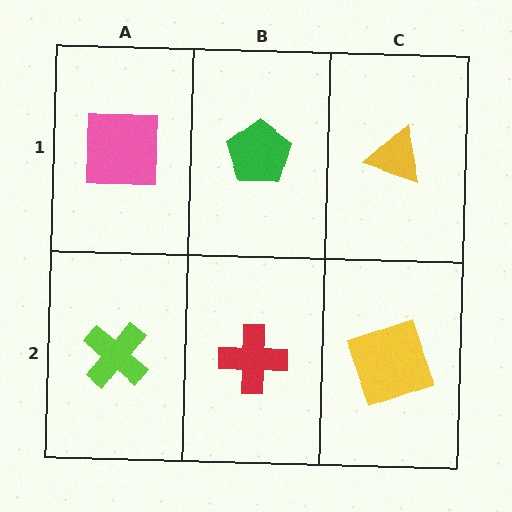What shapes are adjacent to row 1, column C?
A yellow square (row 2, column C), a green pentagon (row 1, column B).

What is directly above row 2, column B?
A green pentagon.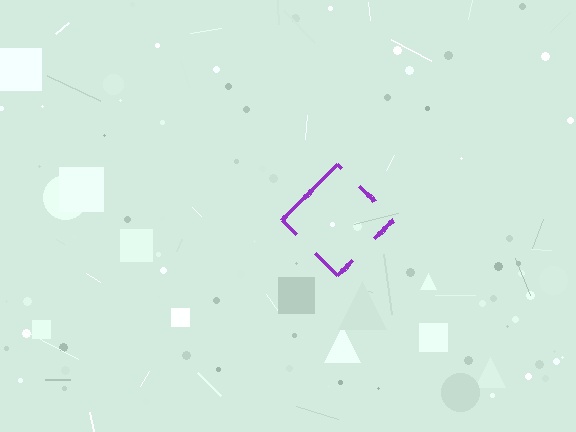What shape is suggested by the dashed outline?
The dashed outline suggests a diamond.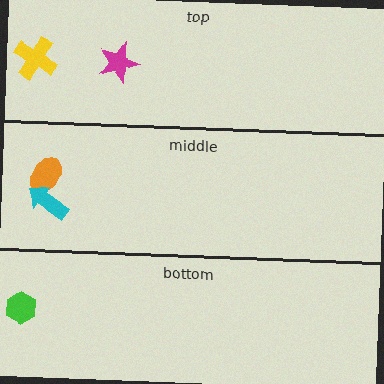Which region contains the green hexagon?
The bottom region.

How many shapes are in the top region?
2.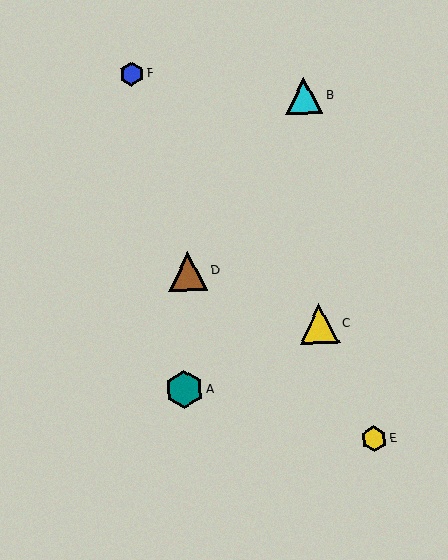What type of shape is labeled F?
Shape F is a blue hexagon.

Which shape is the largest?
The yellow triangle (labeled C) is the largest.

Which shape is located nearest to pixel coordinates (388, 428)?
The yellow hexagon (labeled E) at (374, 439) is nearest to that location.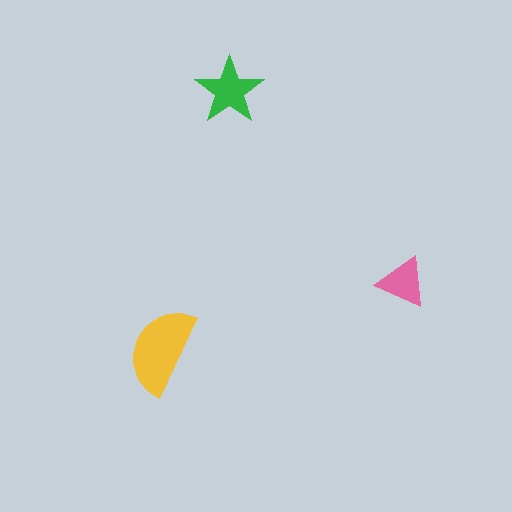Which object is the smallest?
The pink triangle.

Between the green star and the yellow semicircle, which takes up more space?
The yellow semicircle.